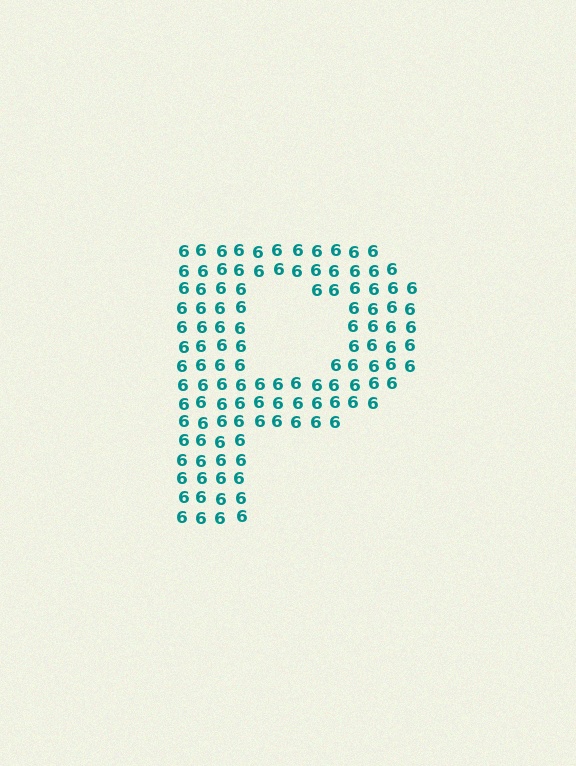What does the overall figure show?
The overall figure shows the letter P.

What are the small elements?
The small elements are digit 6's.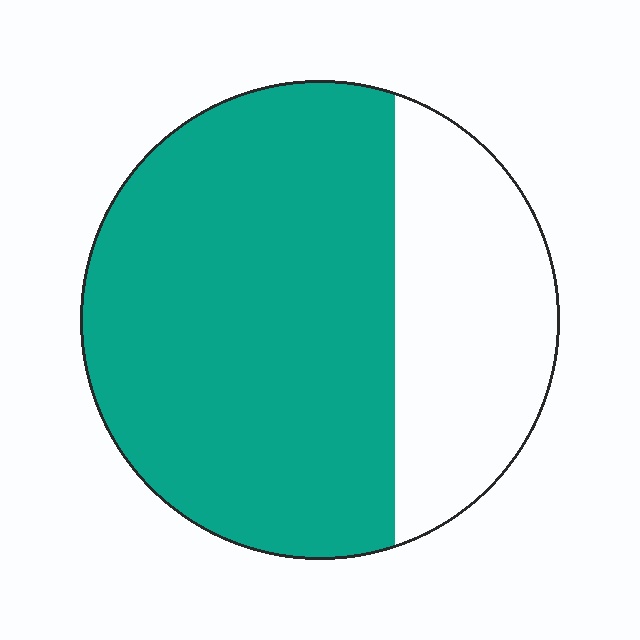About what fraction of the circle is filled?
About two thirds (2/3).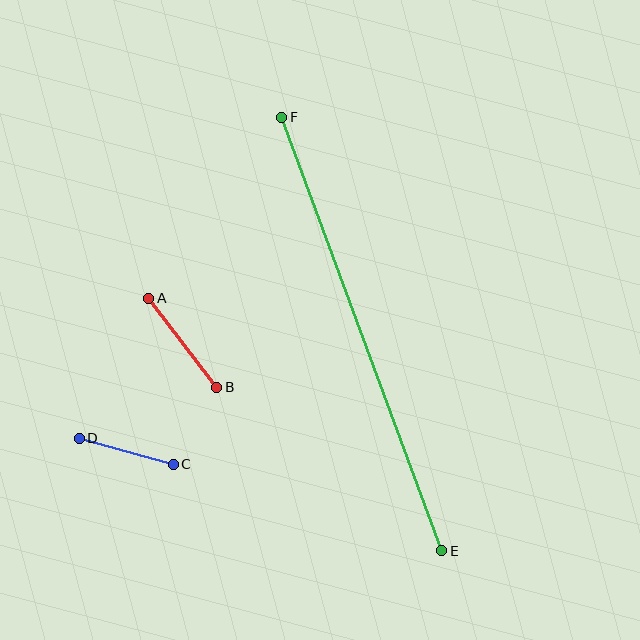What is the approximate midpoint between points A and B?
The midpoint is at approximately (183, 343) pixels.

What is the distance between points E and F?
The distance is approximately 462 pixels.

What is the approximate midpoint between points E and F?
The midpoint is at approximately (362, 334) pixels.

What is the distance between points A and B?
The distance is approximately 112 pixels.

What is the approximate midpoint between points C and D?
The midpoint is at approximately (126, 451) pixels.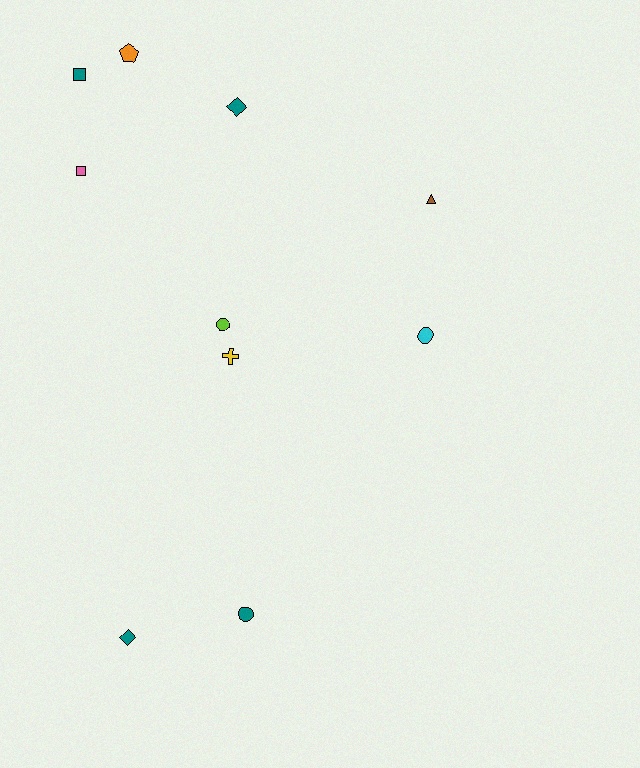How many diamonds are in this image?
There are 2 diamonds.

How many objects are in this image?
There are 10 objects.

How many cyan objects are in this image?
There is 1 cyan object.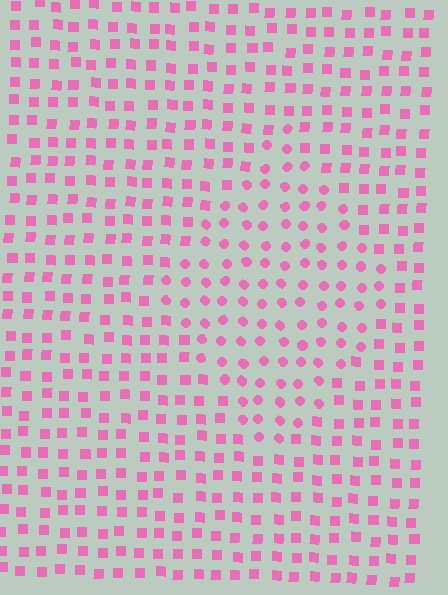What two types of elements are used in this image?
The image uses circles inside the diamond region and squares outside it.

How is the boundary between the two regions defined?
The boundary is defined by a change in element shape: circles inside vs. squares outside. All elements share the same color and spacing.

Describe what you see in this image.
The image is filled with small pink elements arranged in a uniform grid. A diamond-shaped region contains circles, while the surrounding area contains squares. The boundary is defined purely by the change in element shape.